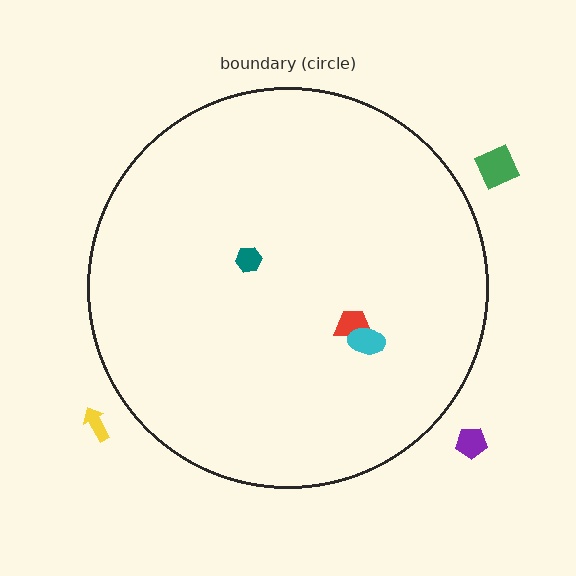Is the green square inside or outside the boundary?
Outside.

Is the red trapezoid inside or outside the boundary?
Inside.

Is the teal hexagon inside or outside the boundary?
Inside.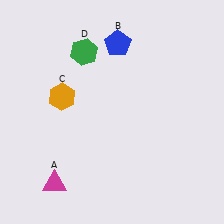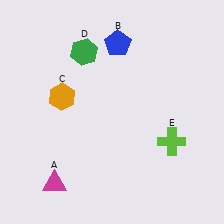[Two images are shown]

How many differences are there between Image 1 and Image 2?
There is 1 difference between the two images.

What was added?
A lime cross (E) was added in Image 2.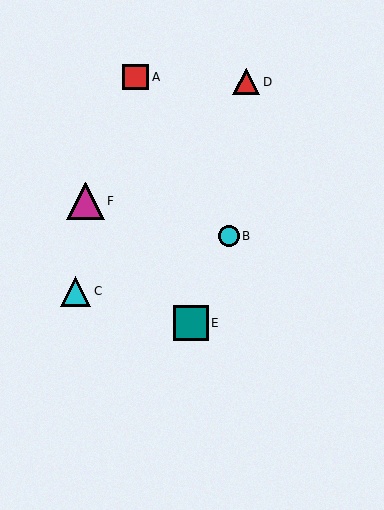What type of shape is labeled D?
Shape D is a red triangle.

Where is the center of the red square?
The center of the red square is at (136, 77).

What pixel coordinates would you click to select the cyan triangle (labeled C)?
Click at (76, 291) to select the cyan triangle C.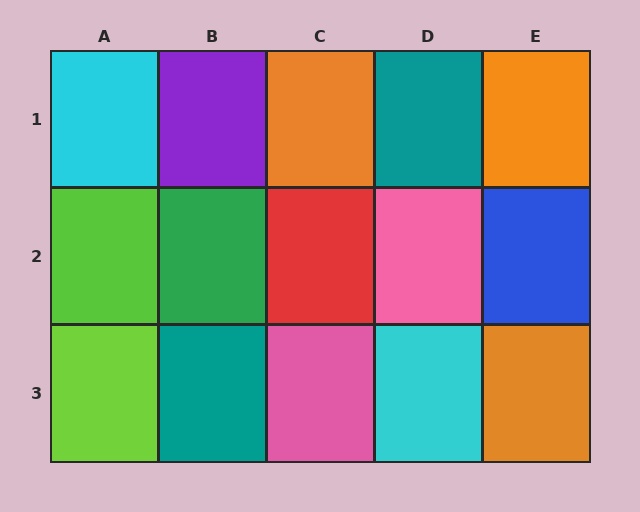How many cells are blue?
1 cell is blue.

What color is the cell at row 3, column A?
Lime.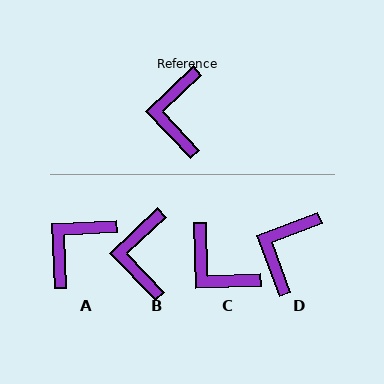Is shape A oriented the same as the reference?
No, it is off by about 41 degrees.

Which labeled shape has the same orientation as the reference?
B.